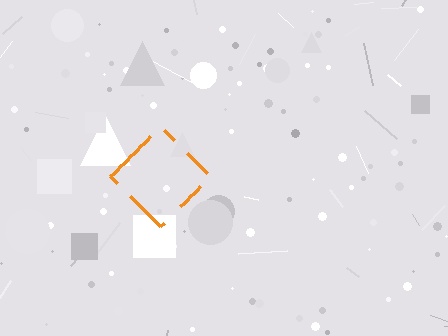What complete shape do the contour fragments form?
The contour fragments form a diamond.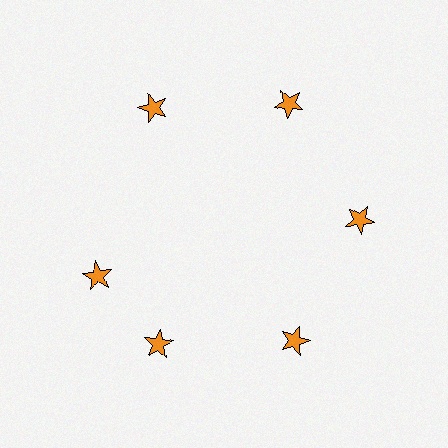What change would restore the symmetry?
The symmetry would be restored by rotating it back into even spacing with its neighbors so that all 6 stars sit at equal angles and equal distance from the center.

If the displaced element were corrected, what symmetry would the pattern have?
It would have 6-fold rotational symmetry — the pattern would map onto itself every 60 degrees.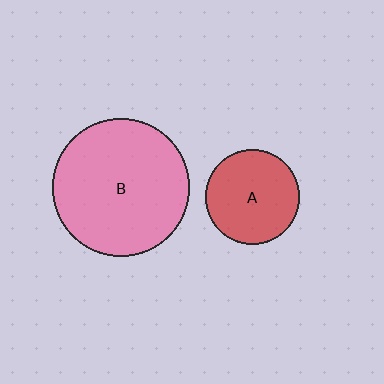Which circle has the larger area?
Circle B (pink).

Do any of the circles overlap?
No, none of the circles overlap.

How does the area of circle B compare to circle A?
Approximately 2.1 times.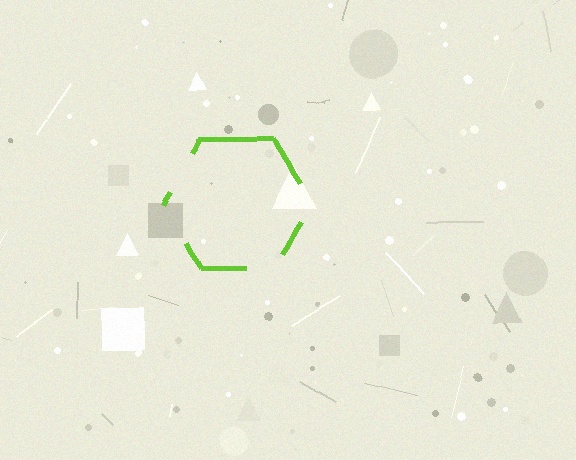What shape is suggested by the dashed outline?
The dashed outline suggests a hexagon.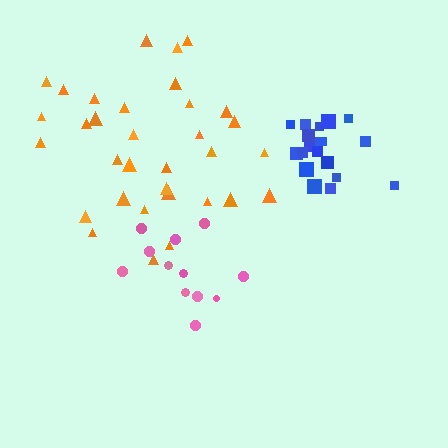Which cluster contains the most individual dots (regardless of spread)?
Orange (33).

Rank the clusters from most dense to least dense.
blue, orange, pink.